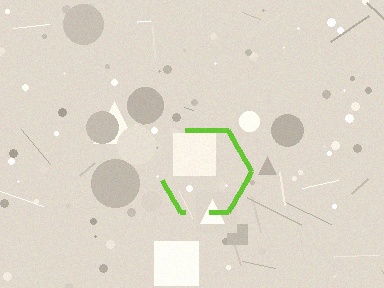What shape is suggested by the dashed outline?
The dashed outline suggests a hexagon.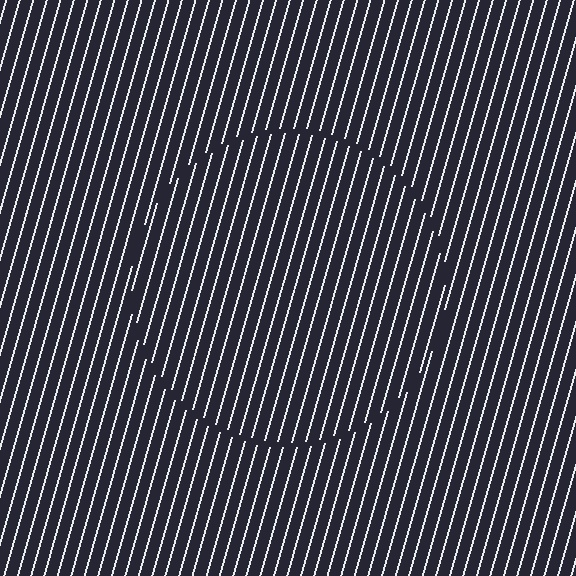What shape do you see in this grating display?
An illusory circle. The interior of the shape contains the same grating, shifted by half a period — the contour is defined by the phase discontinuity where line-ends from the inner and outer gratings abut.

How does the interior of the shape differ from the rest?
The interior of the shape contains the same grating, shifted by half a period — the contour is defined by the phase discontinuity where line-ends from the inner and outer gratings abut.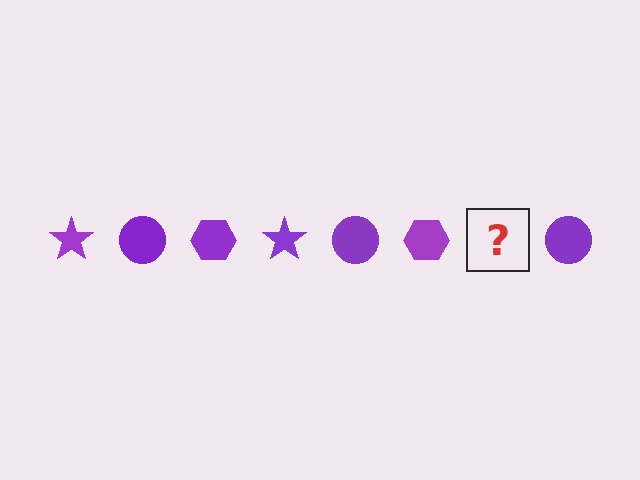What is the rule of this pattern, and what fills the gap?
The rule is that the pattern cycles through star, circle, hexagon shapes in purple. The gap should be filled with a purple star.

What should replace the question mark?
The question mark should be replaced with a purple star.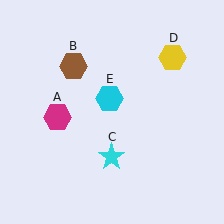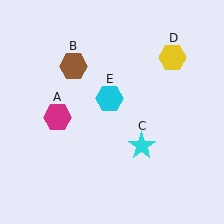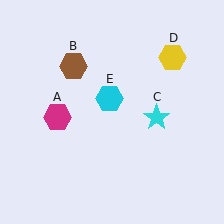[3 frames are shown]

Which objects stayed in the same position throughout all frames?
Magenta hexagon (object A) and brown hexagon (object B) and yellow hexagon (object D) and cyan hexagon (object E) remained stationary.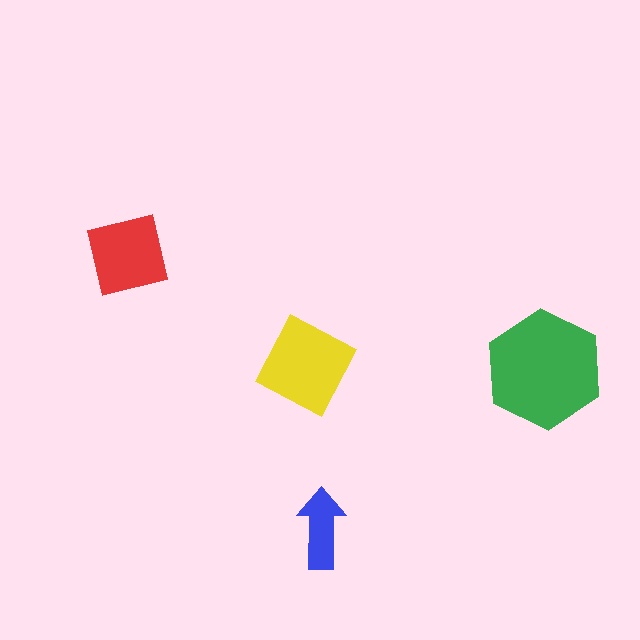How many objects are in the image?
There are 4 objects in the image.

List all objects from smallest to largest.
The blue arrow, the red square, the yellow diamond, the green hexagon.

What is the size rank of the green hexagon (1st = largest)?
1st.